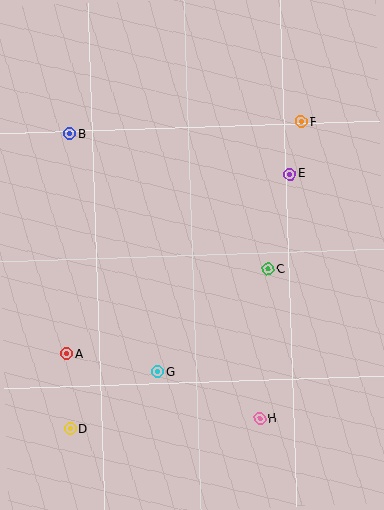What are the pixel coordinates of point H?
Point H is at (260, 419).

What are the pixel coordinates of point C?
Point C is at (269, 269).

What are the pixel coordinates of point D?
Point D is at (70, 429).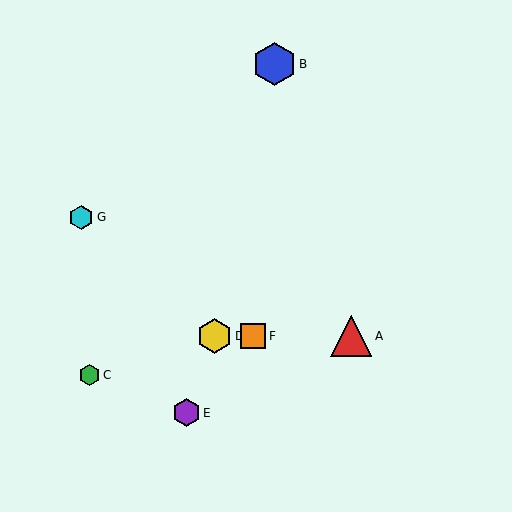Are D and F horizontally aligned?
Yes, both are at y≈336.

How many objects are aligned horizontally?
3 objects (A, D, F) are aligned horizontally.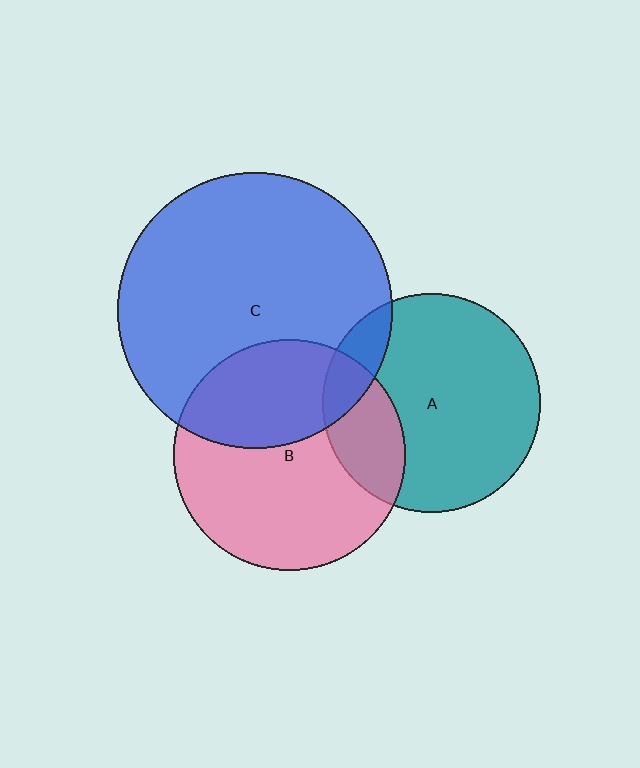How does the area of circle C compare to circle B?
Approximately 1.4 times.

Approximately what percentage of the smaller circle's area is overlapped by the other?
Approximately 35%.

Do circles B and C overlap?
Yes.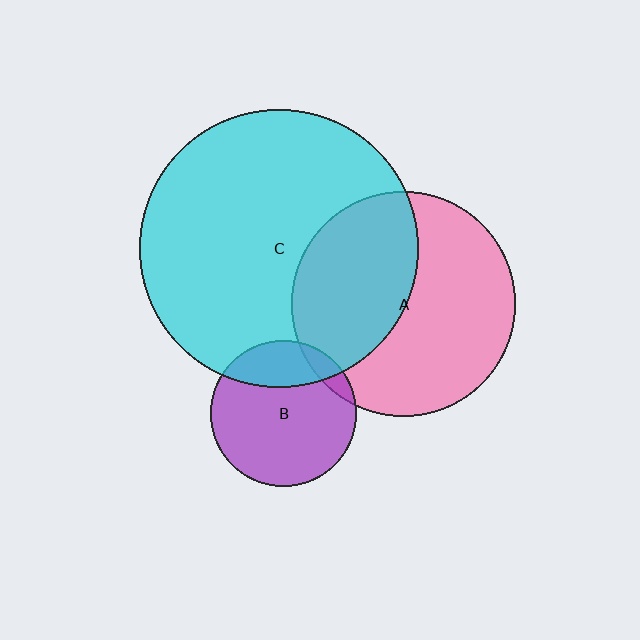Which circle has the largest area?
Circle C (cyan).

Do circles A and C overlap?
Yes.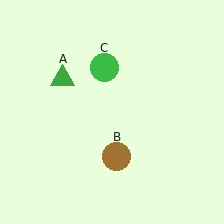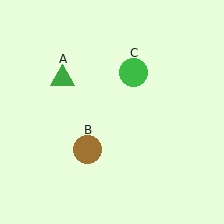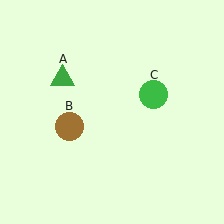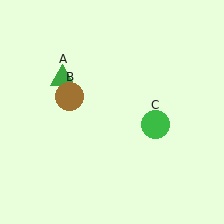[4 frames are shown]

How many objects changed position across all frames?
2 objects changed position: brown circle (object B), green circle (object C).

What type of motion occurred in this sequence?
The brown circle (object B), green circle (object C) rotated clockwise around the center of the scene.